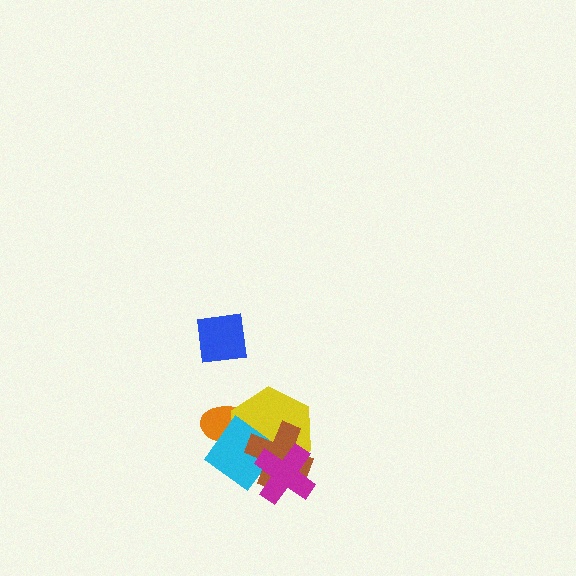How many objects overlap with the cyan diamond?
4 objects overlap with the cyan diamond.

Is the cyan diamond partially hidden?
Yes, it is partially covered by another shape.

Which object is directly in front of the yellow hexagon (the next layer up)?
The cyan diamond is directly in front of the yellow hexagon.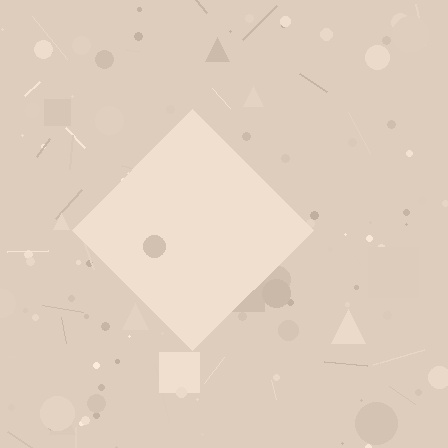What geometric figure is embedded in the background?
A diamond is embedded in the background.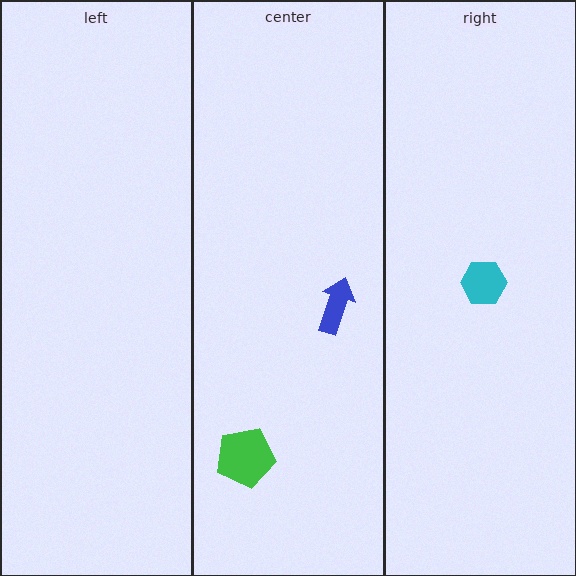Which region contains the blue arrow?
The center region.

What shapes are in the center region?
The blue arrow, the green pentagon.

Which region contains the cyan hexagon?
The right region.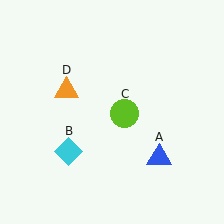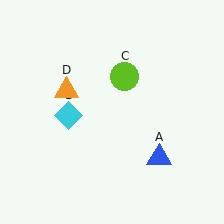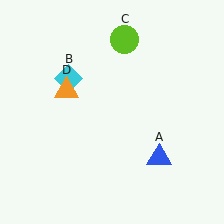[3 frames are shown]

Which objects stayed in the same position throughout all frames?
Blue triangle (object A) and orange triangle (object D) remained stationary.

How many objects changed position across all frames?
2 objects changed position: cyan diamond (object B), lime circle (object C).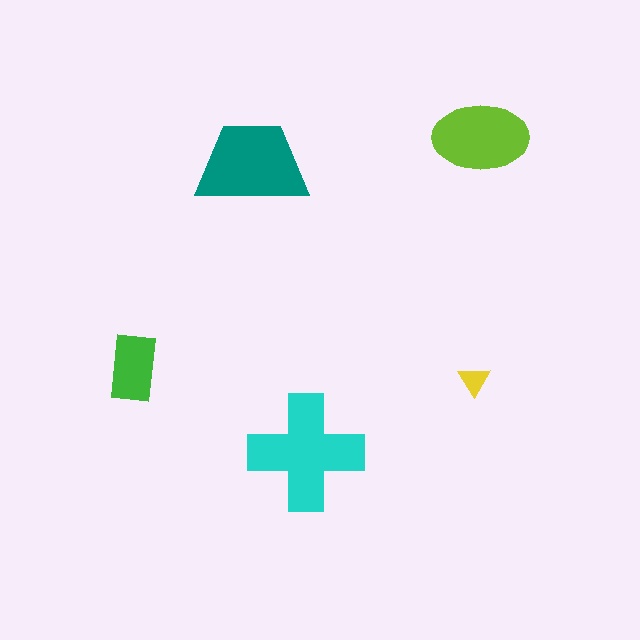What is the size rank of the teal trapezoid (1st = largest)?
2nd.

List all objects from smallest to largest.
The yellow triangle, the green rectangle, the lime ellipse, the teal trapezoid, the cyan cross.